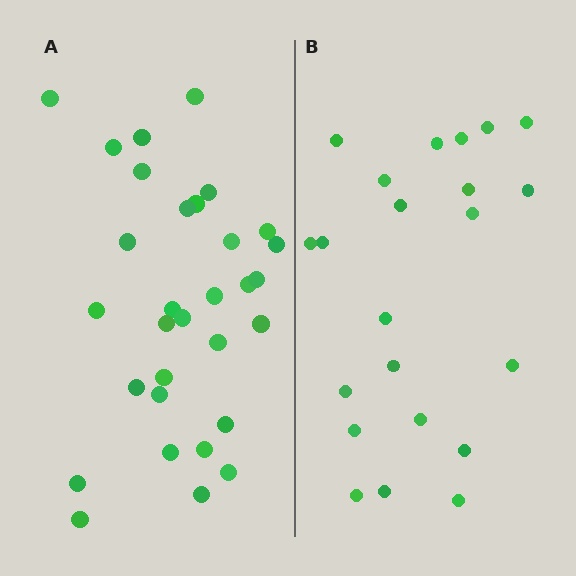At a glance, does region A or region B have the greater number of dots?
Region A (the left region) has more dots.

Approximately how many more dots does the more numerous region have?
Region A has roughly 8 or so more dots than region B.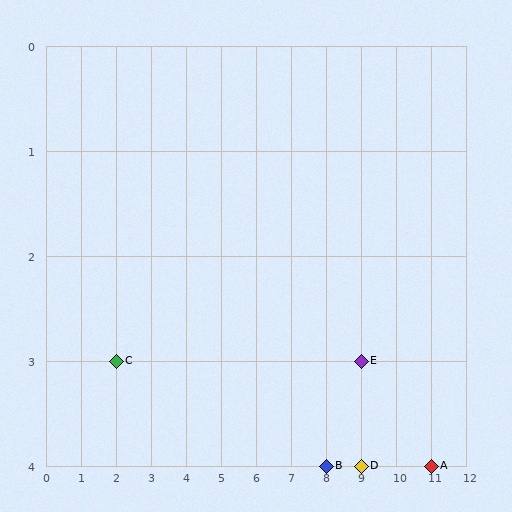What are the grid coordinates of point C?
Point C is at grid coordinates (2, 3).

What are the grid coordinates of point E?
Point E is at grid coordinates (9, 3).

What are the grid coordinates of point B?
Point B is at grid coordinates (8, 4).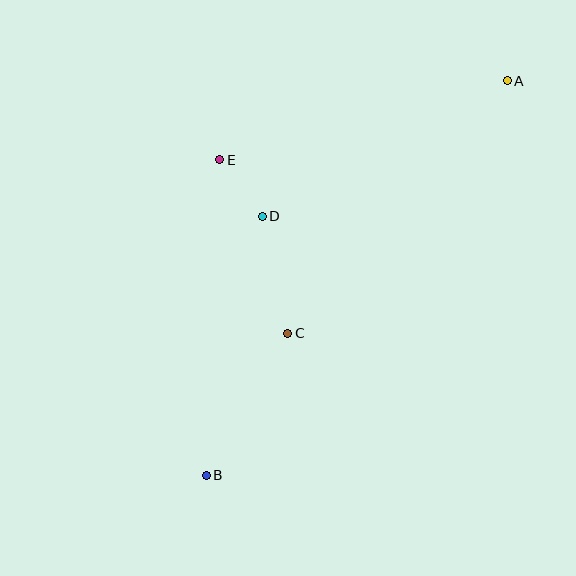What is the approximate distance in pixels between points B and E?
The distance between B and E is approximately 316 pixels.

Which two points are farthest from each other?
Points A and B are farthest from each other.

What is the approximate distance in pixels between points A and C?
The distance between A and C is approximately 335 pixels.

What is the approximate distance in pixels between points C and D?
The distance between C and D is approximately 120 pixels.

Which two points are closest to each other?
Points D and E are closest to each other.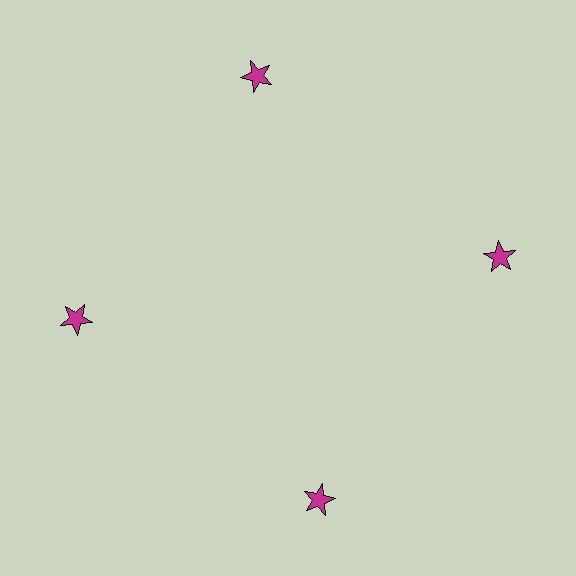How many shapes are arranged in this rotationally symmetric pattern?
There are 4 shapes, arranged in 4 groups of 1.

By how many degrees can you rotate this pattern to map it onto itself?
The pattern maps onto itself every 90 degrees of rotation.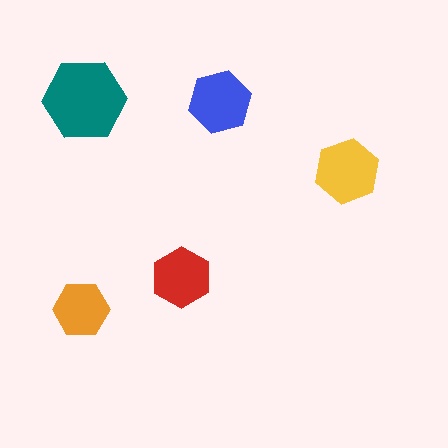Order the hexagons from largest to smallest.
the teal one, the yellow one, the blue one, the red one, the orange one.